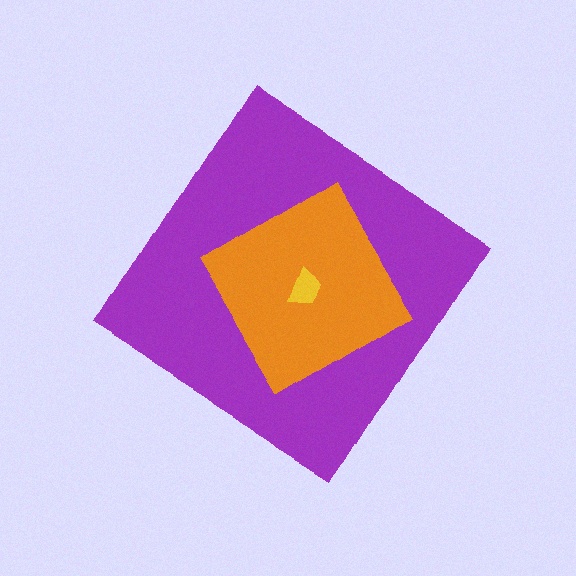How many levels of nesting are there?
3.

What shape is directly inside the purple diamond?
The orange diamond.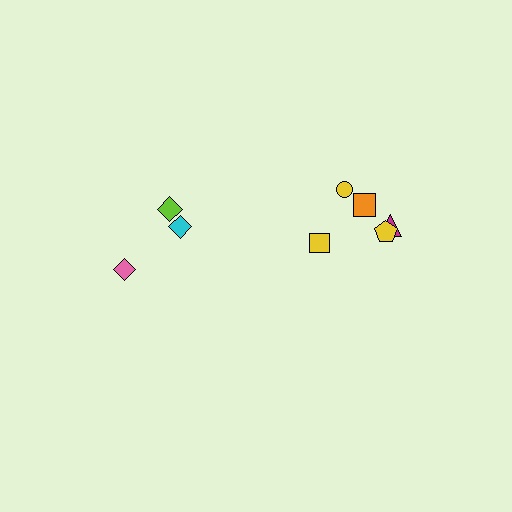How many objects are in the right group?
There are 5 objects.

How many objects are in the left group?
There are 3 objects.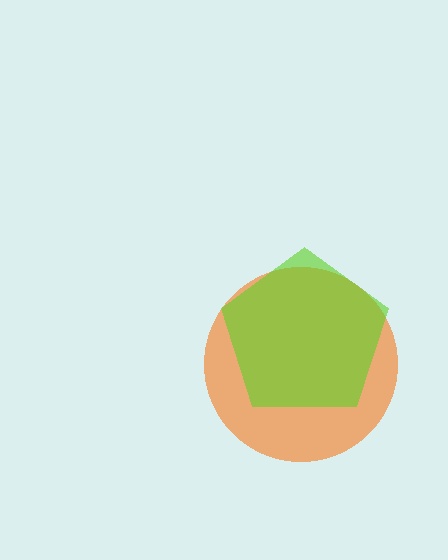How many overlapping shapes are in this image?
There are 2 overlapping shapes in the image.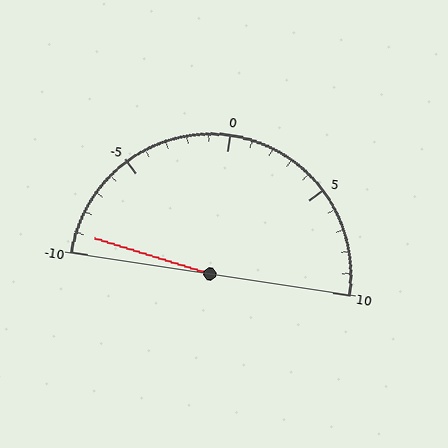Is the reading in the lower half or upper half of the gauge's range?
The reading is in the lower half of the range (-10 to 10).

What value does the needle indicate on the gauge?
The needle indicates approximately -9.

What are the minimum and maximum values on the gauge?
The gauge ranges from -10 to 10.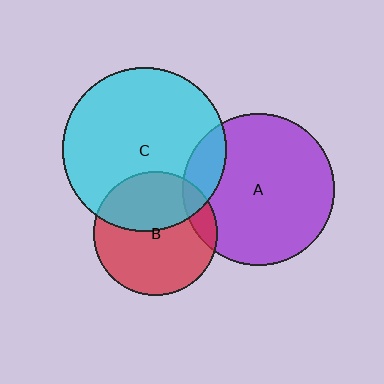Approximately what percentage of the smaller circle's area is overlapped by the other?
Approximately 10%.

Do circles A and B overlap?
Yes.